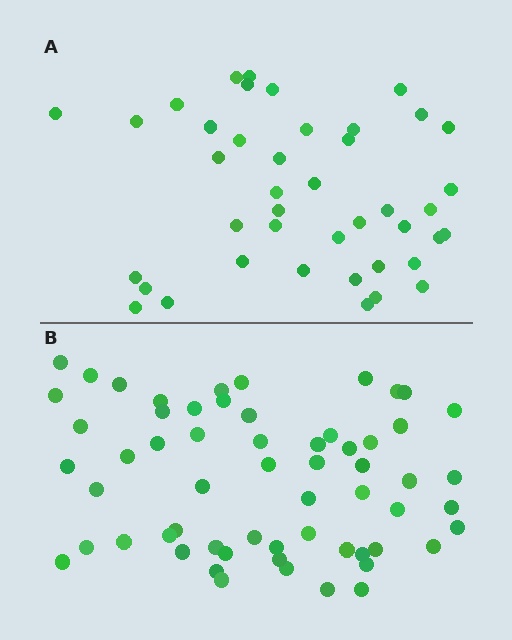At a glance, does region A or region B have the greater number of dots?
Region B (the bottom region) has more dots.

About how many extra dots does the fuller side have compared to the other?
Region B has approximately 20 more dots than region A.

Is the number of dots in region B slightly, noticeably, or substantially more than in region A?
Region B has noticeably more, but not dramatically so. The ratio is roughly 1.4 to 1.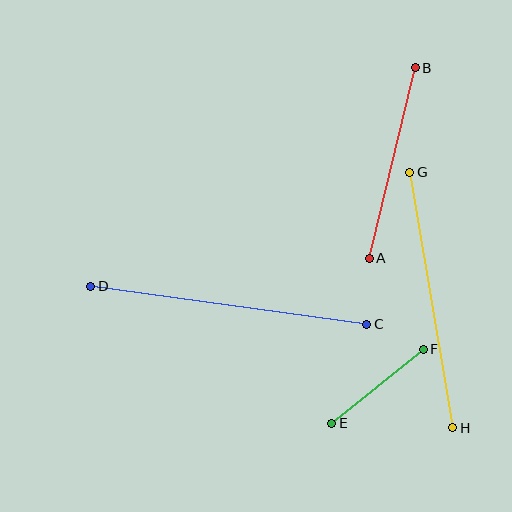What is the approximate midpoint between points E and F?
The midpoint is at approximately (377, 386) pixels.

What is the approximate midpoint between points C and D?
The midpoint is at approximately (229, 305) pixels.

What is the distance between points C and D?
The distance is approximately 279 pixels.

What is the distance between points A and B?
The distance is approximately 196 pixels.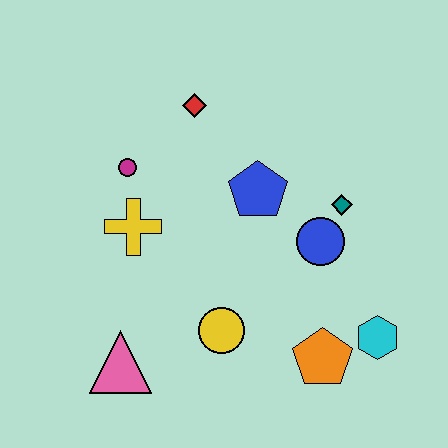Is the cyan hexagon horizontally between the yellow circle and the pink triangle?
No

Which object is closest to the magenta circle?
The yellow cross is closest to the magenta circle.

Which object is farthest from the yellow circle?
The red diamond is farthest from the yellow circle.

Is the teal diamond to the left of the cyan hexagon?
Yes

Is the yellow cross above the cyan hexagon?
Yes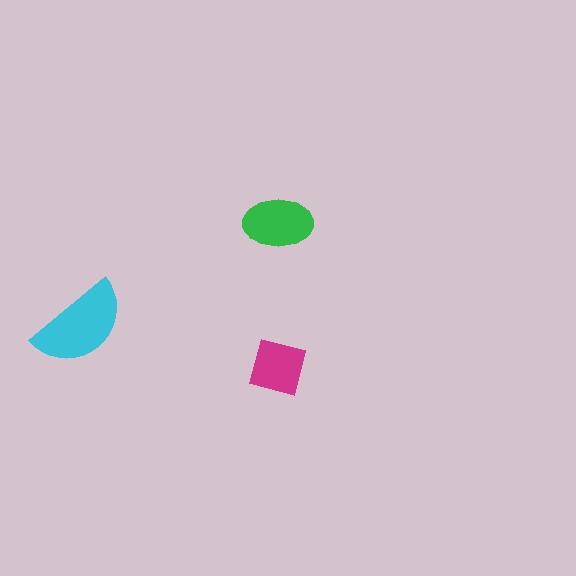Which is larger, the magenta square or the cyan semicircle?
The cyan semicircle.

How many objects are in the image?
There are 3 objects in the image.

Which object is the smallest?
The magenta square.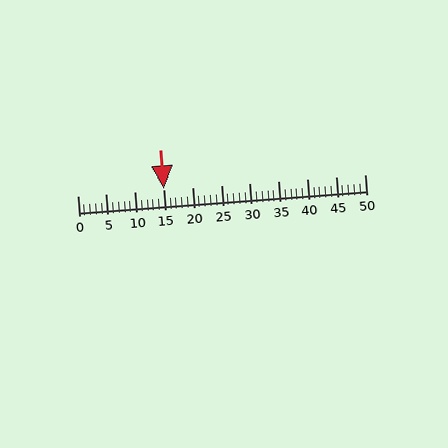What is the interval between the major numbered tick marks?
The major tick marks are spaced 5 units apart.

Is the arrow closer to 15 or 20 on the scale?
The arrow is closer to 15.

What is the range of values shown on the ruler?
The ruler shows values from 0 to 50.